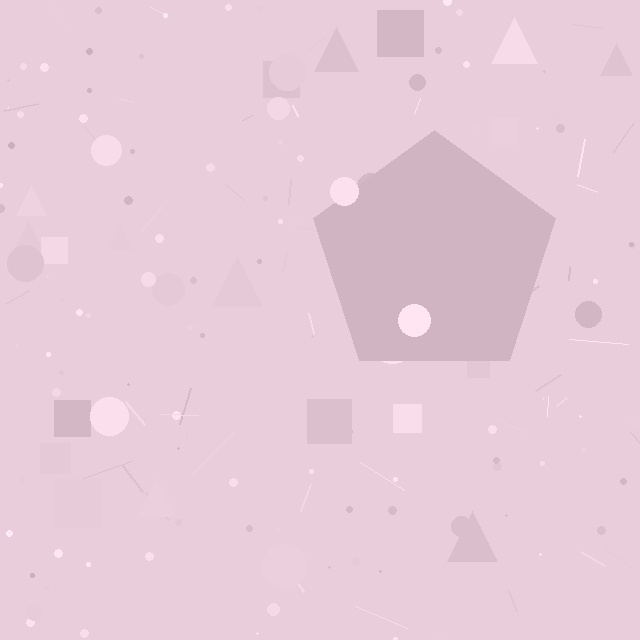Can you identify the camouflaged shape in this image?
The camouflaged shape is a pentagon.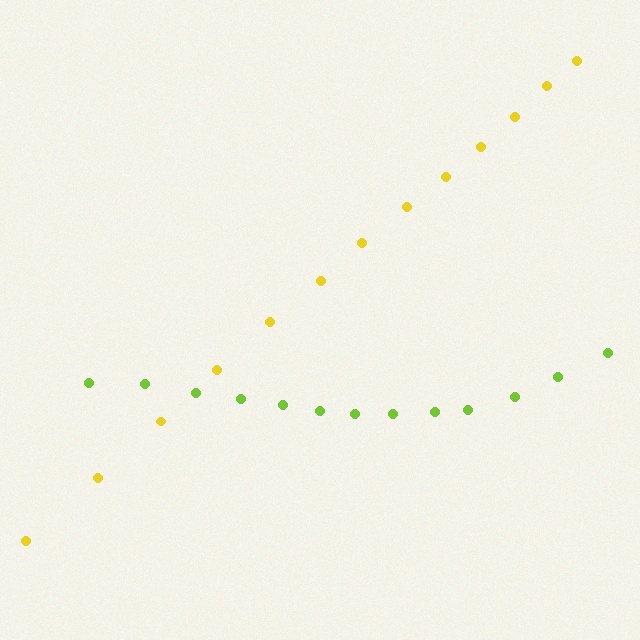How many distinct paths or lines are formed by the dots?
There are 2 distinct paths.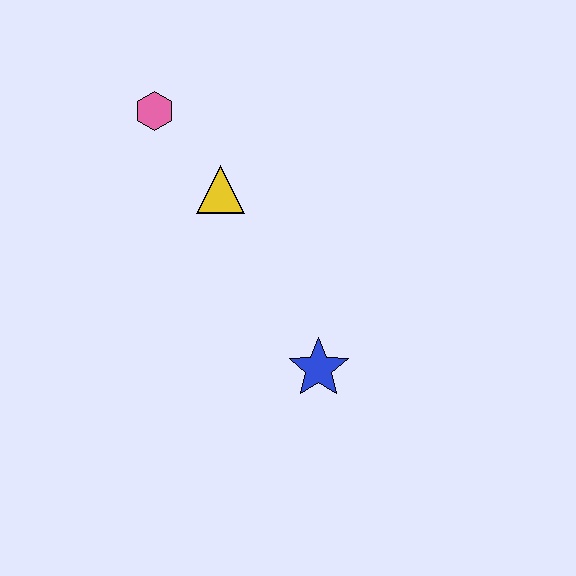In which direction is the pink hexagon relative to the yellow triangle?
The pink hexagon is above the yellow triangle.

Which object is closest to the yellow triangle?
The pink hexagon is closest to the yellow triangle.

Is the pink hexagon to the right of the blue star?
No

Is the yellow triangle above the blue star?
Yes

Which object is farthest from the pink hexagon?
The blue star is farthest from the pink hexagon.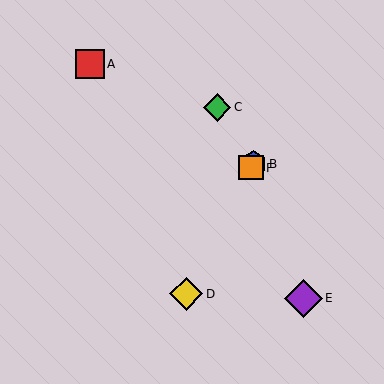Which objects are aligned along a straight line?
Objects B, D, F are aligned along a straight line.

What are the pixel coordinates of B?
Object B is at (253, 164).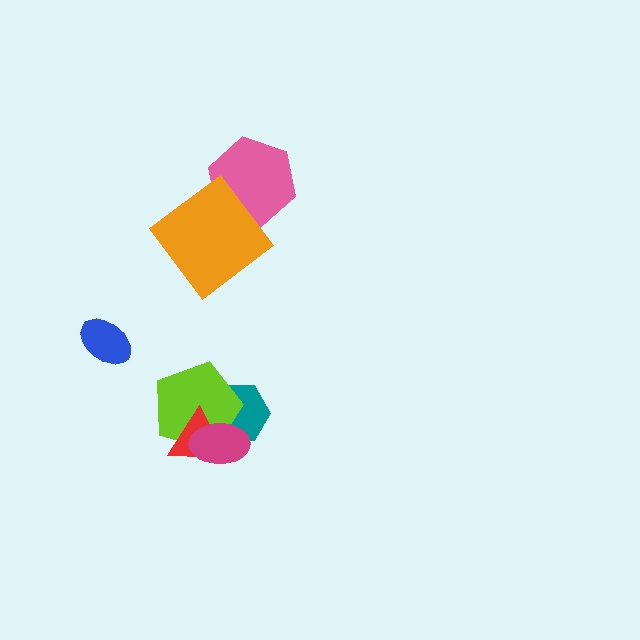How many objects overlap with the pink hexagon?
1 object overlaps with the pink hexagon.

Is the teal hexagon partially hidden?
Yes, it is partially covered by another shape.